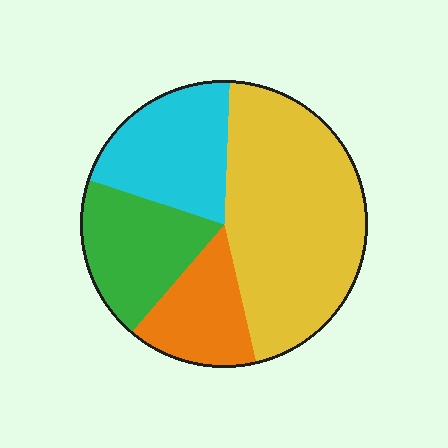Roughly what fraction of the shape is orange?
Orange covers around 15% of the shape.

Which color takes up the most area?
Yellow, at roughly 45%.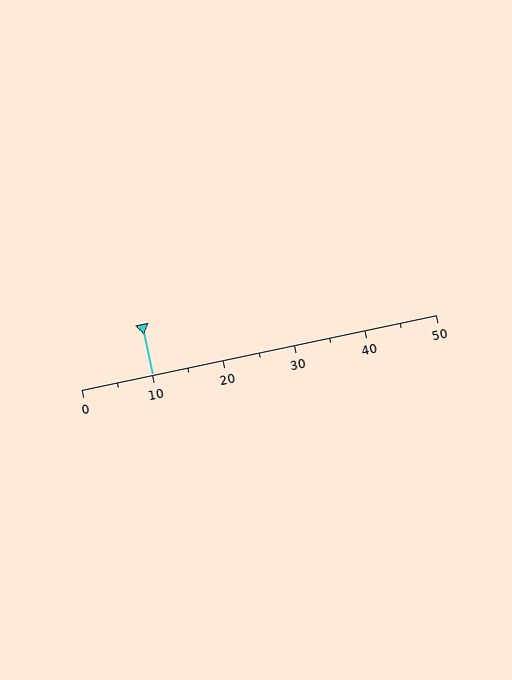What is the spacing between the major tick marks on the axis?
The major ticks are spaced 10 apart.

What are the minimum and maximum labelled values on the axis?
The axis runs from 0 to 50.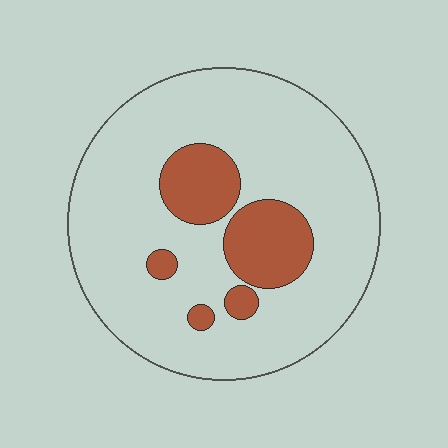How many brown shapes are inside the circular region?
5.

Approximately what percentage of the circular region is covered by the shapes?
Approximately 20%.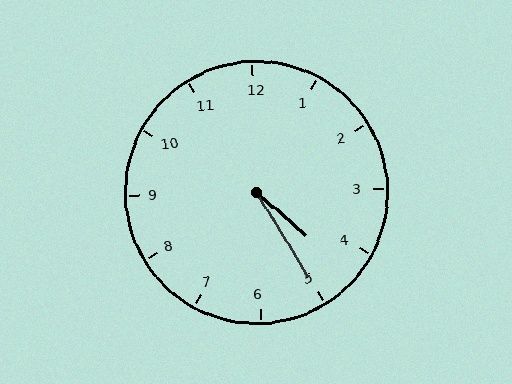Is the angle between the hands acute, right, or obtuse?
It is acute.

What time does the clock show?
4:25.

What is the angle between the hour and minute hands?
Approximately 18 degrees.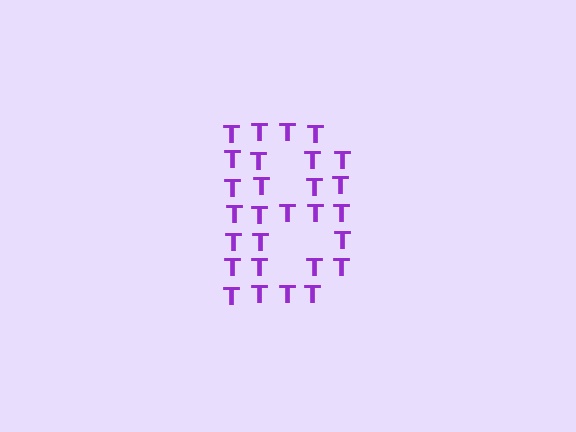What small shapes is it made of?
It is made of small letter T's.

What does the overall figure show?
The overall figure shows the letter B.